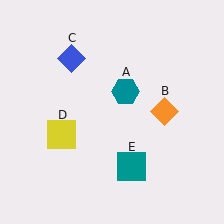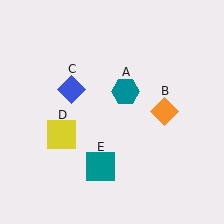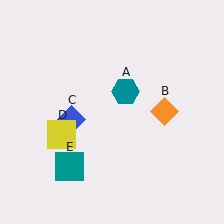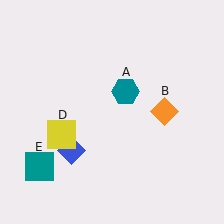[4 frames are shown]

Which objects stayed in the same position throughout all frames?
Teal hexagon (object A) and orange diamond (object B) and yellow square (object D) remained stationary.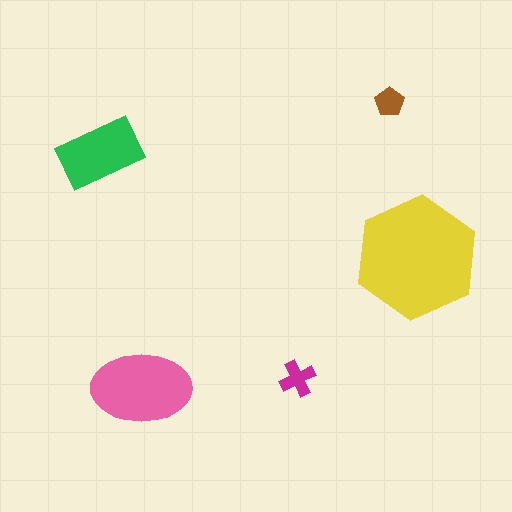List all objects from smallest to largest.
The brown pentagon, the magenta cross, the green rectangle, the pink ellipse, the yellow hexagon.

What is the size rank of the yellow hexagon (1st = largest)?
1st.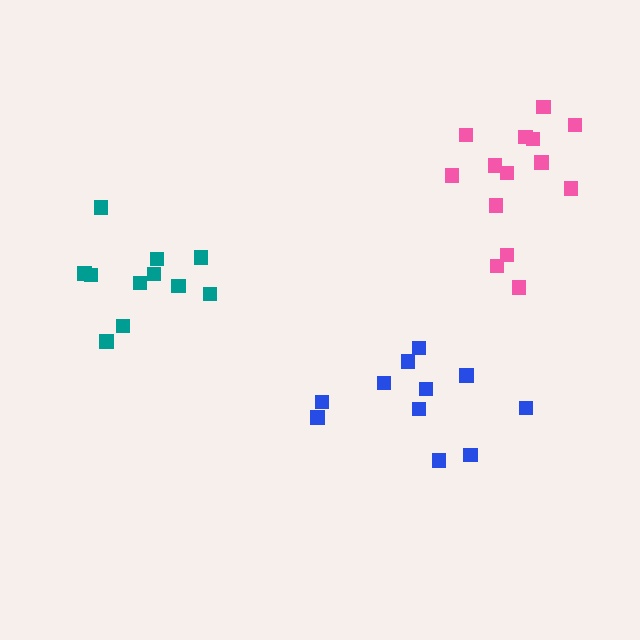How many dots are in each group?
Group 1: 11 dots, Group 2: 14 dots, Group 3: 11 dots (36 total).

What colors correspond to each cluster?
The clusters are colored: blue, pink, teal.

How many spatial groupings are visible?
There are 3 spatial groupings.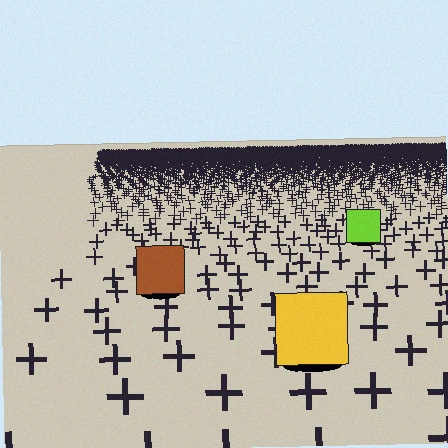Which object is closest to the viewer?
The yellow square is closest. The texture marks near it are larger and more spread out.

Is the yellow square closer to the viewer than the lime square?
Yes. The yellow square is closer — you can tell from the texture gradient: the ground texture is coarser near it.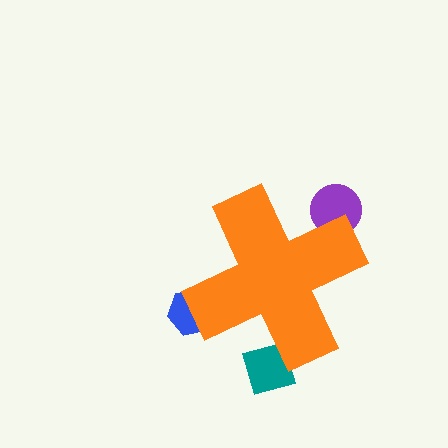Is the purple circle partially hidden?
Yes, the purple circle is partially hidden behind the orange cross.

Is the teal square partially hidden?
Yes, the teal square is partially hidden behind the orange cross.